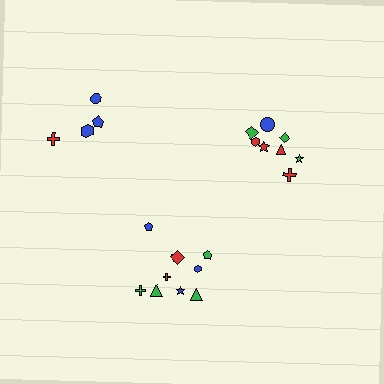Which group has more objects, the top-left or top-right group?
The top-right group.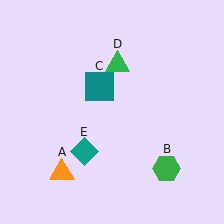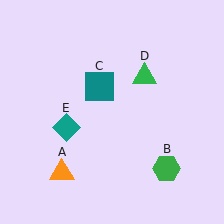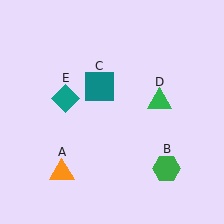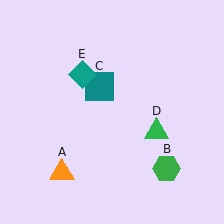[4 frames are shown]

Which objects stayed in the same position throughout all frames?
Orange triangle (object A) and green hexagon (object B) and teal square (object C) remained stationary.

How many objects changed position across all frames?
2 objects changed position: green triangle (object D), teal diamond (object E).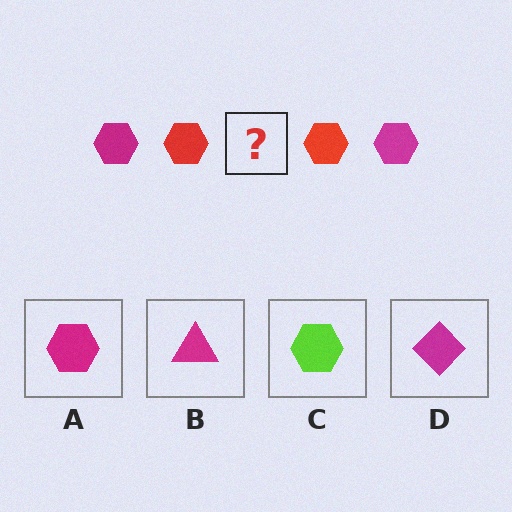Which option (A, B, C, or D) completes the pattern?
A.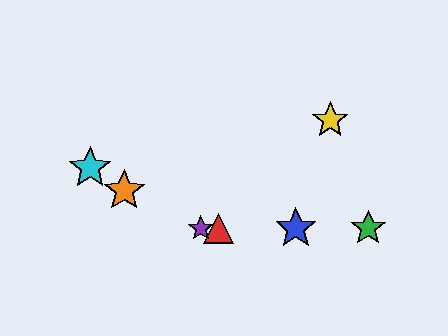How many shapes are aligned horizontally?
4 shapes (the red triangle, the blue star, the green star, the purple star) are aligned horizontally.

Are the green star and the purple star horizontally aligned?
Yes, both are at y≈228.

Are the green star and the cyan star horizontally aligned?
No, the green star is at y≈228 and the cyan star is at y≈168.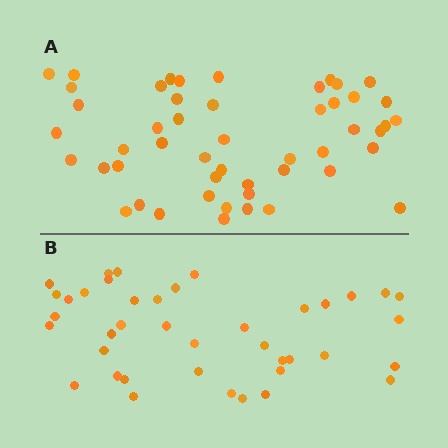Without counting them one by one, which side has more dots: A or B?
Region A (the top region) has more dots.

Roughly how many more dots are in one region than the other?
Region A has roughly 10 or so more dots than region B.